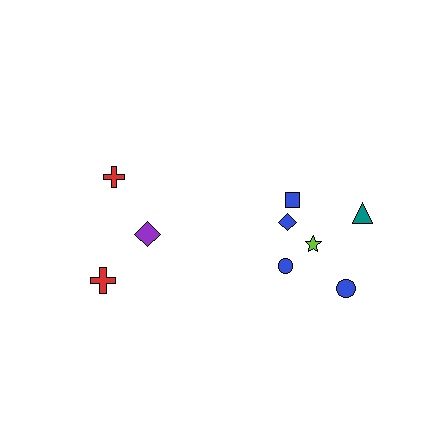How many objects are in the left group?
There are 3 objects.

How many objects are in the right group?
There are 6 objects.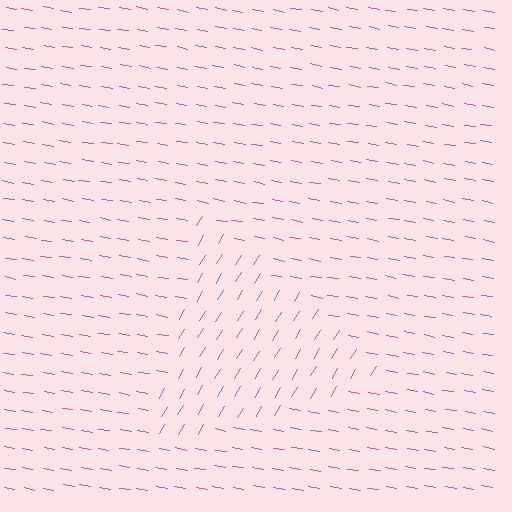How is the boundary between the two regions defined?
The boundary is defined purely by a change in line orientation (approximately 69 degrees difference). All lines are the same color and thickness.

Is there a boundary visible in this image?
Yes, there is a texture boundary formed by a change in line orientation.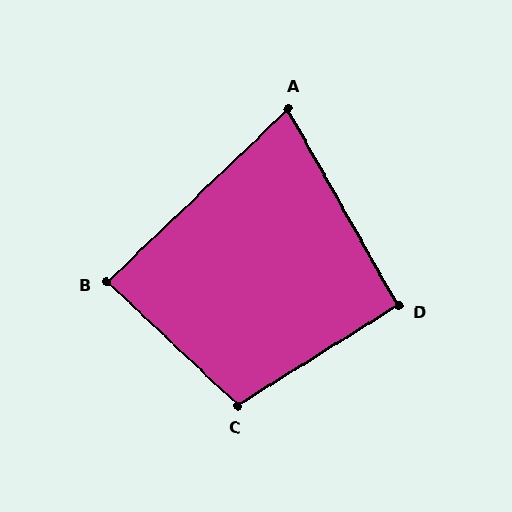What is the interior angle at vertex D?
Approximately 93 degrees (approximately right).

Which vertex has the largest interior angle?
C, at approximately 104 degrees.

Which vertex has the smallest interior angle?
A, at approximately 76 degrees.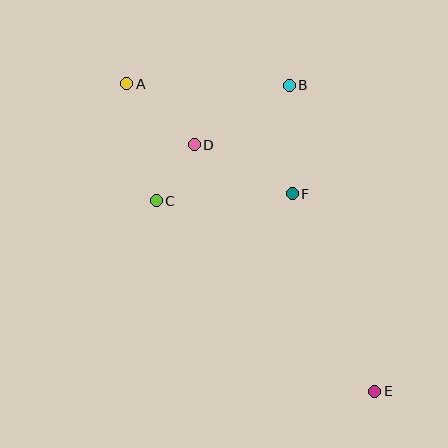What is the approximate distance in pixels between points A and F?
The distance between A and F is approximately 199 pixels.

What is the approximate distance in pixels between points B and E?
The distance between B and E is approximately 318 pixels.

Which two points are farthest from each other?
Points A and E are farthest from each other.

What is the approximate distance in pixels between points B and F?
The distance between B and F is approximately 108 pixels.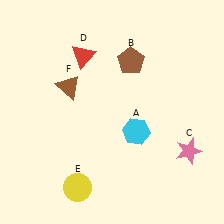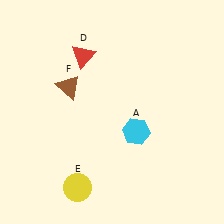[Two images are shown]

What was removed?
The brown pentagon (B), the pink star (C) were removed in Image 2.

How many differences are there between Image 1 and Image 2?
There are 2 differences between the two images.